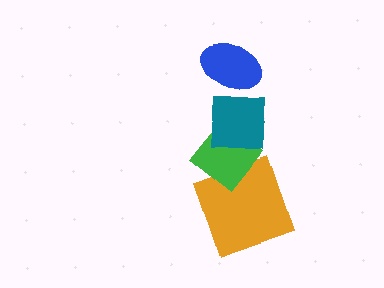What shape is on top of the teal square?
The blue ellipse is on top of the teal square.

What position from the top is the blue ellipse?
The blue ellipse is 1st from the top.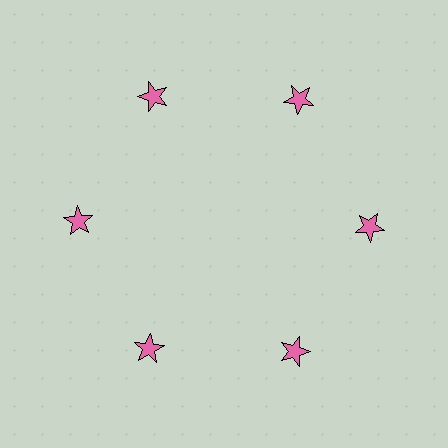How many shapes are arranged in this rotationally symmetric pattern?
There are 6 shapes, arranged in 6 groups of 1.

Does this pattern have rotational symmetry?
Yes, this pattern has 6-fold rotational symmetry. It looks the same after rotating 60 degrees around the center.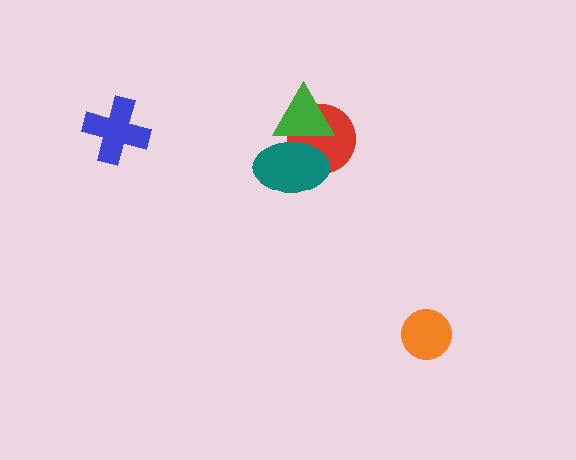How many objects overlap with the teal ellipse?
2 objects overlap with the teal ellipse.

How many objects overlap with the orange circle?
0 objects overlap with the orange circle.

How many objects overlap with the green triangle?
2 objects overlap with the green triangle.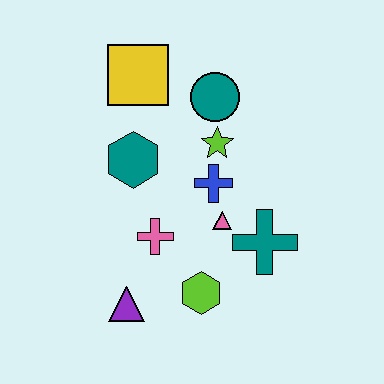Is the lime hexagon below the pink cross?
Yes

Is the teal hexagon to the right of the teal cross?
No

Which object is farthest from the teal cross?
The yellow square is farthest from the teal cross.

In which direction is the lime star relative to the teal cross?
The lime star is above the teal cross.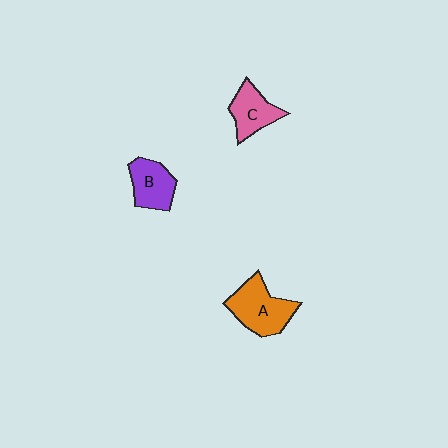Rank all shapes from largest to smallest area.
From largest to smallest: A (orange), B (purple), C (pink).